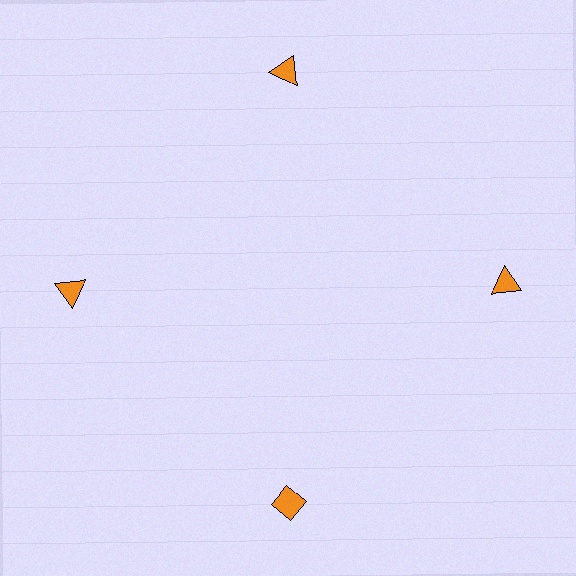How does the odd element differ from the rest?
It has a different shape: diamond instead of triangle.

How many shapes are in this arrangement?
There are 4 shapes arranged in a ring pattern.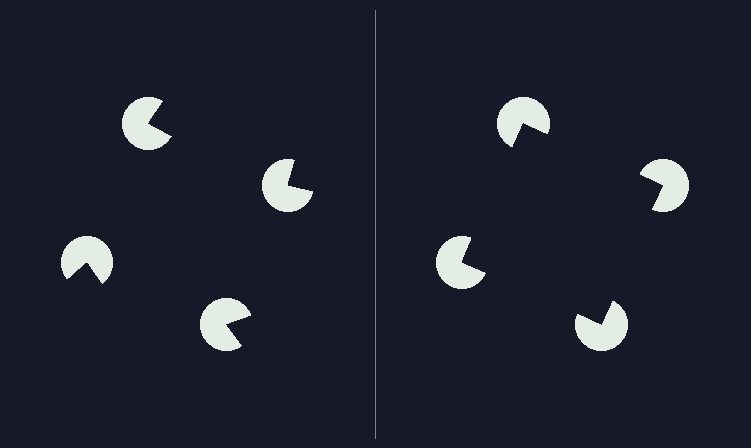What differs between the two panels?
The pac-man discs are positioned identically on both sides; only the wedge orientations differ. On the right they align to a square; on the left they are misaligned.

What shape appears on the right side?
An illusory square.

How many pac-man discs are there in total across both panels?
8 — 4 on each side.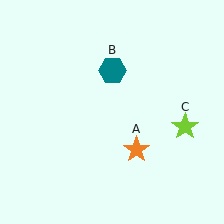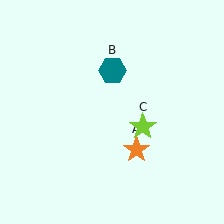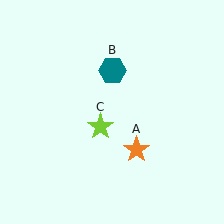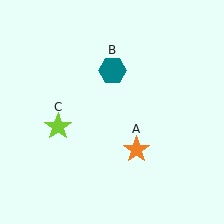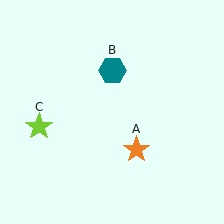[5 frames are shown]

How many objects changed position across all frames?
1 object changed position: lime star (object C).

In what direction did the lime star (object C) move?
The lime star (object C) moved left.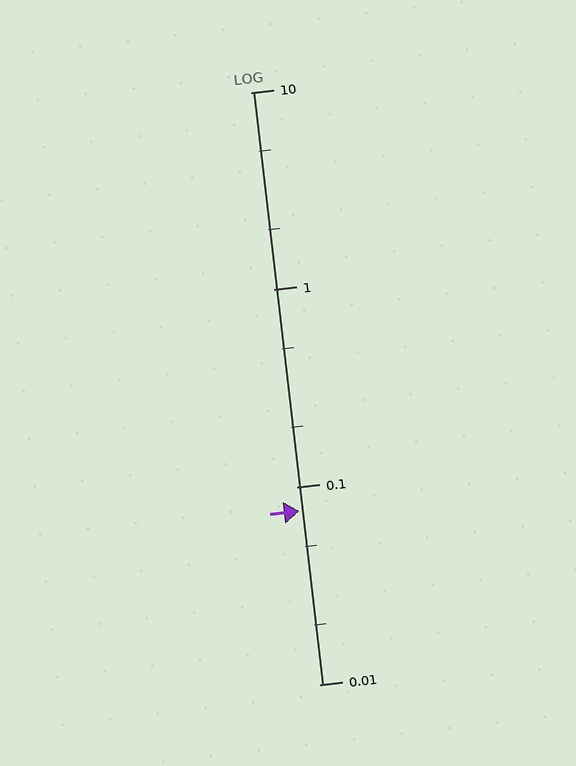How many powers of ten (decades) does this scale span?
The scale spans 3 decades, from 0.01 to 10.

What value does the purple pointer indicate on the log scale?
The pointer indicates approximately 0.076.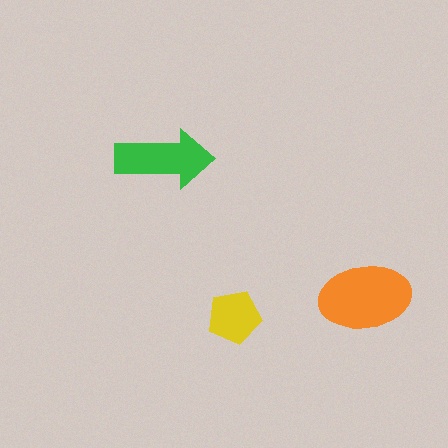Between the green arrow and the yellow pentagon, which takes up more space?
The green arrow.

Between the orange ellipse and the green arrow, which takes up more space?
The orange ellipse.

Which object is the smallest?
The yellow pentagon.